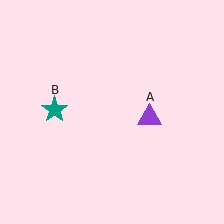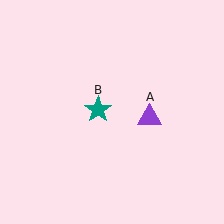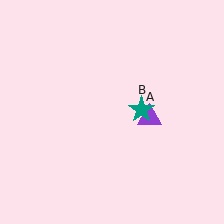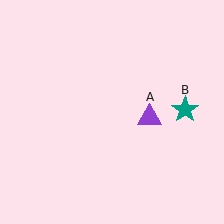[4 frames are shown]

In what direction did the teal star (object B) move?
The teal star (object B) moved right.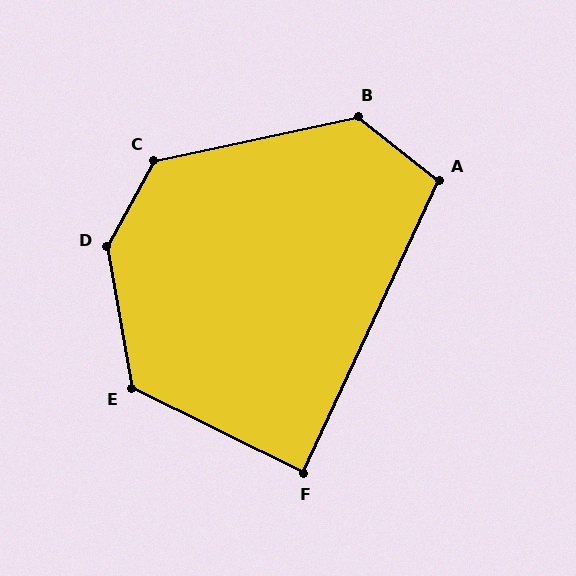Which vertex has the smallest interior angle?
F, at approximately 89 degrees.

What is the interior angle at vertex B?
Approximately 130 degrees (obtuse).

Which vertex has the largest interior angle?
D, at approximately 142 degrees.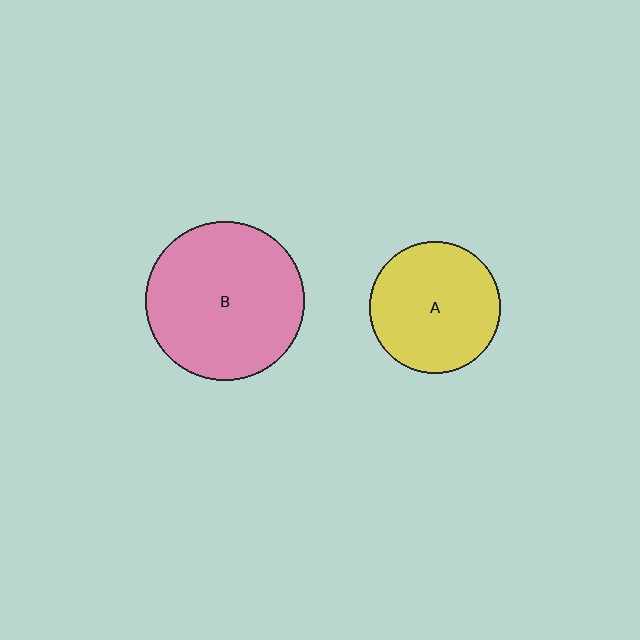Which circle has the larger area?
Circle B (pink).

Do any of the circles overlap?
No, none of the circles overlap.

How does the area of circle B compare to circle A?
Approximately 1.5 times.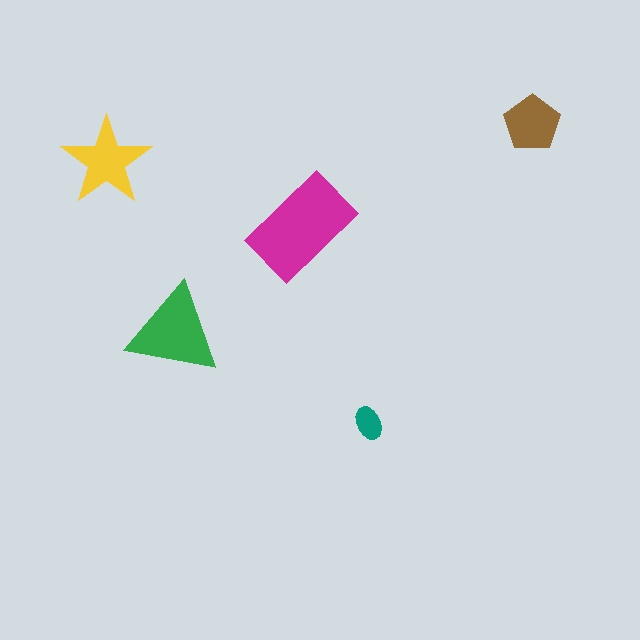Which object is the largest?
The magenta rectangle.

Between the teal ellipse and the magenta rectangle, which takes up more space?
The magenta rectangle.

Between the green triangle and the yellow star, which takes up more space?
The green triangle.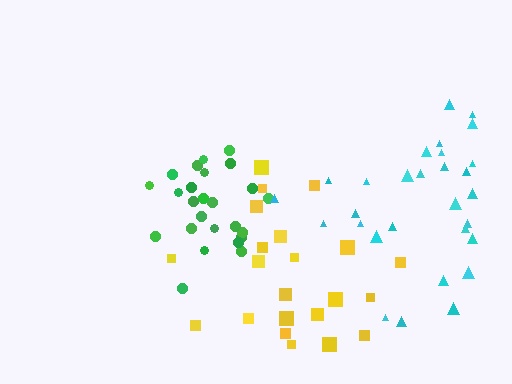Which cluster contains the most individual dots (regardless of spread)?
Cyan (29).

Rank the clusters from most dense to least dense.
green, cyan, yellow.